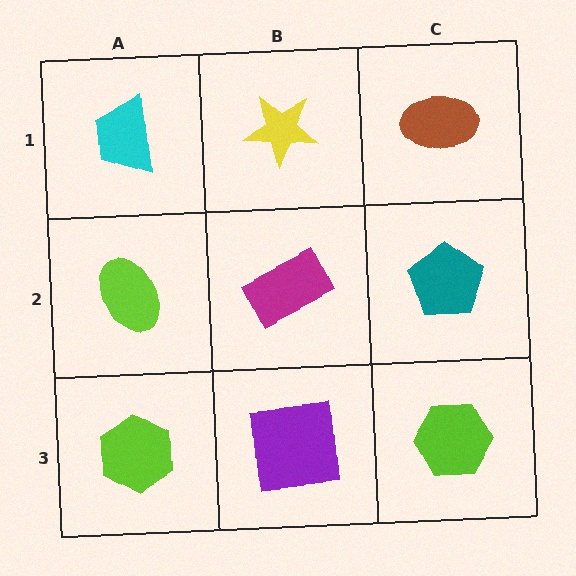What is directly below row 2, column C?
A lime hexagon.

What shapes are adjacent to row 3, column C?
A teal pentagon (row 2, column C), a purple square (row 3, column B).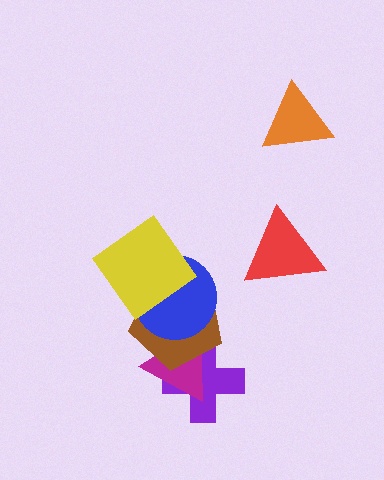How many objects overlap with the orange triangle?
0 objects overlap with the orange triangle.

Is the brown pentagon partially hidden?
Yes, it is partially covered by another shape.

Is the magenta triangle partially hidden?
Yes, it is partially covered by another shape.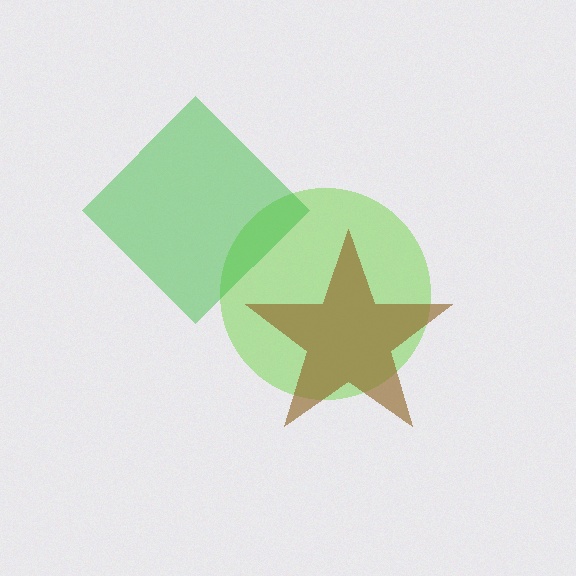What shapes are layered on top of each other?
The layered shapes are: a lime circle, a brown star, a green diamond.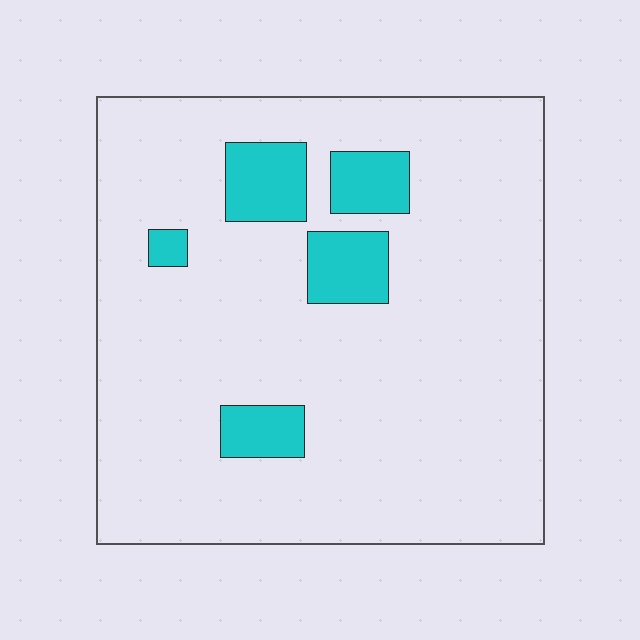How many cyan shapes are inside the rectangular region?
5.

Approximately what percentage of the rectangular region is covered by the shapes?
Approximately 10%.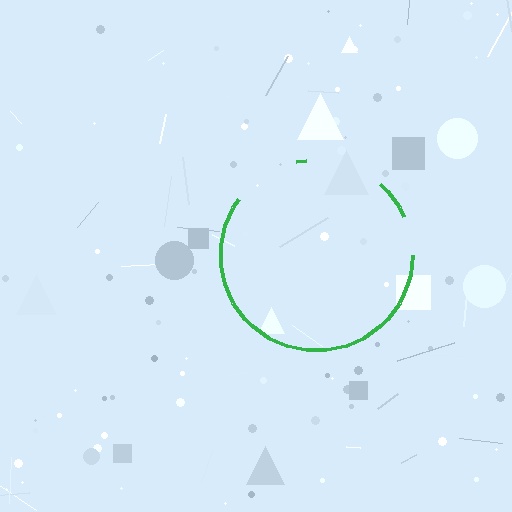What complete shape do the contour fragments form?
The contour fragments form a circle.